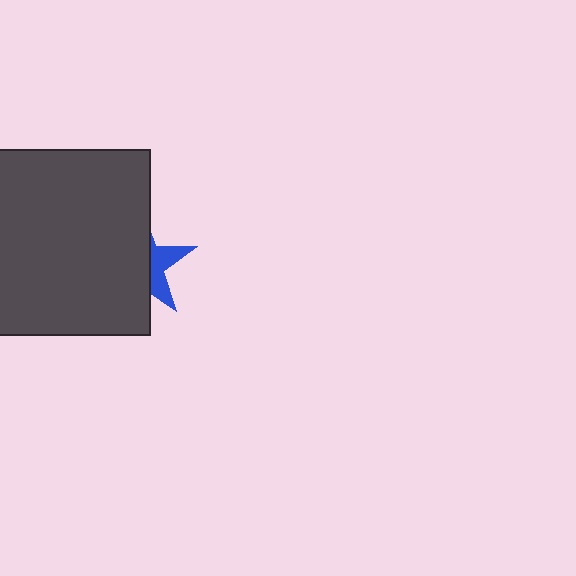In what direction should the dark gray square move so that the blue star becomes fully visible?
The dark gray square should move left. That is the shortest direction to clear the overlap and leave the blue star fully visible.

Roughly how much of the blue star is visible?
A small part of it is visible (roughly 33%).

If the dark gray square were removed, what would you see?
You would see the complete blue star.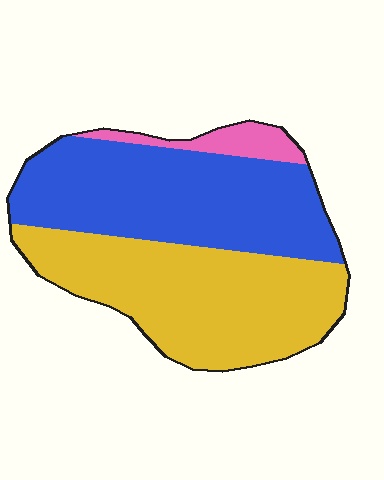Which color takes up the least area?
Pink, at roughly 5%.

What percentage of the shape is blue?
Blue covers about 45% of the shape.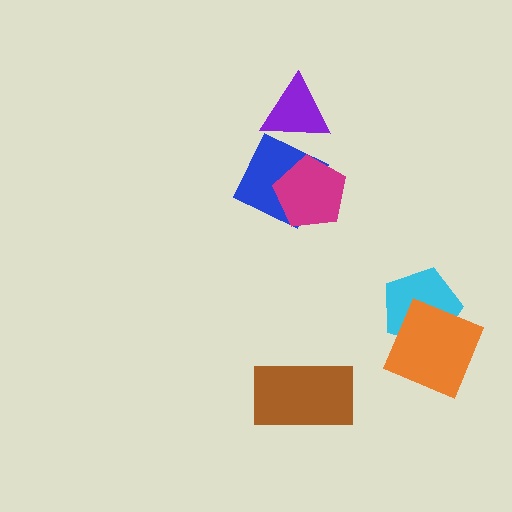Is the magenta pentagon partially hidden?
No, no other shape covers it.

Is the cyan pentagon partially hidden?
Yes, it is partially covered by another shape.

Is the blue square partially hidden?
Yes, it is partially covered by another shape.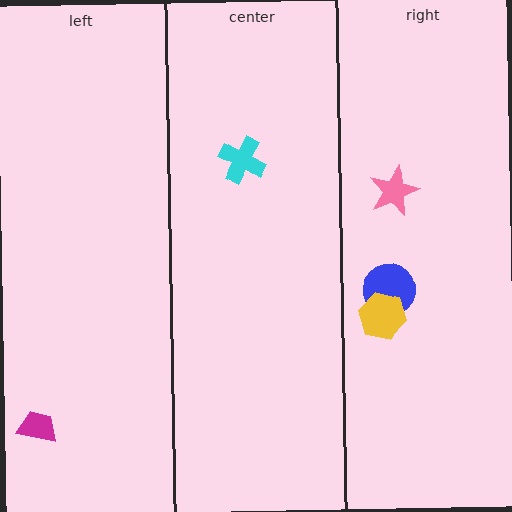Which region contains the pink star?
The right region.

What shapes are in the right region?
The pink star, the blue circle, the yellow hexagon.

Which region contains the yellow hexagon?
The right region.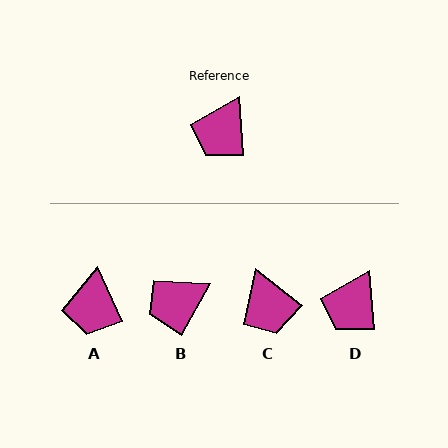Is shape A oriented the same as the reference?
No, it is off by about 20 degrees.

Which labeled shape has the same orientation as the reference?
D.